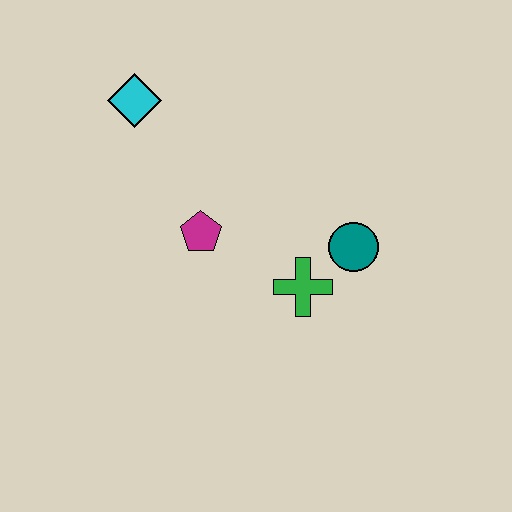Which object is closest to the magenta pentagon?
The green cross is closest to the magenta pentagon.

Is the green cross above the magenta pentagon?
No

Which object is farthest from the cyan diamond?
The teal circle is farthest from the cyan diamond.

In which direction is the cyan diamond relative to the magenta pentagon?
The cyan diamond is above the magenta pentagon.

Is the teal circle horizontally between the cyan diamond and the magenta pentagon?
No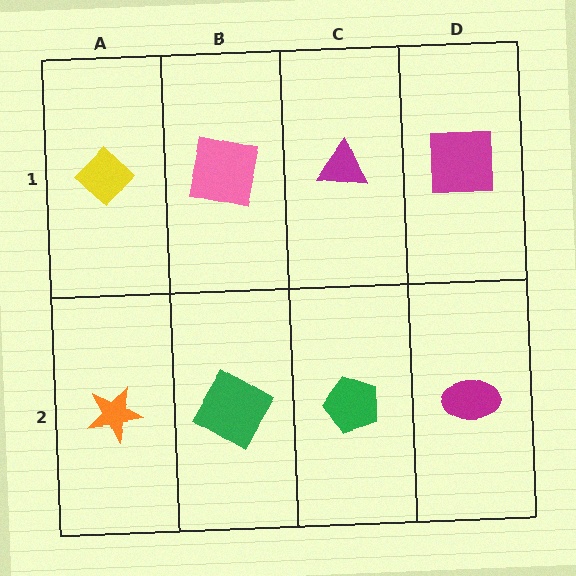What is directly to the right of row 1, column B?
A magenta triangle.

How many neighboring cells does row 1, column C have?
3.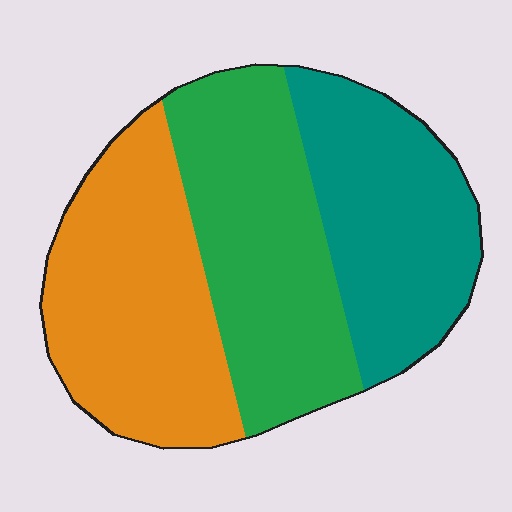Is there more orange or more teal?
Orange.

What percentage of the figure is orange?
Orange covers about 35% of the figure.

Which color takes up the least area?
Teal, at roughly 30%.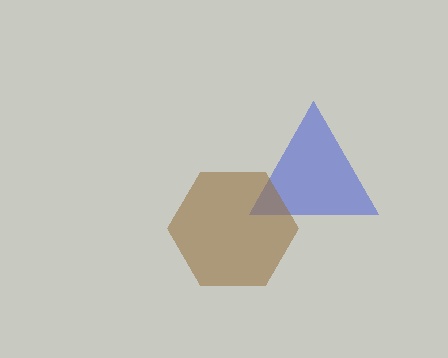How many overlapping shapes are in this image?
There are 2 overlapping shapes in the image.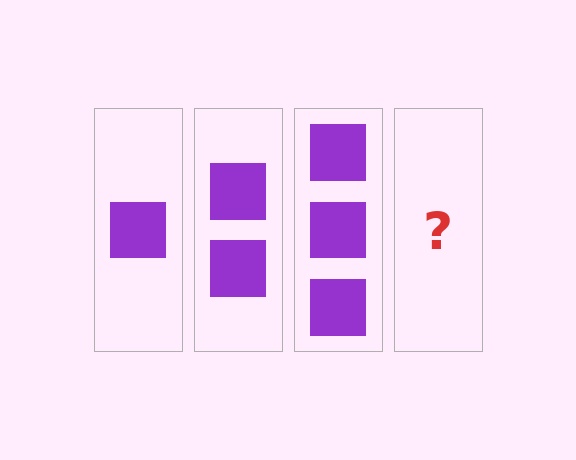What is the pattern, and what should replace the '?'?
The pattern is that each step adds one more square. The '?' should be 4 squares.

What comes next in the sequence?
The next element should be 4 squares.